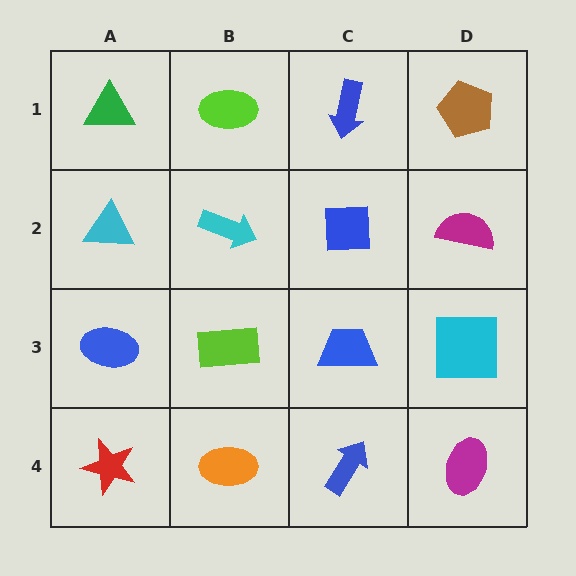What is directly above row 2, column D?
A brown pentagon.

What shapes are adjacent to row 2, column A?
A green triangle (row 1, column A), a blue ellipse (row 3, column A), a cyan arrow (row 2, column B).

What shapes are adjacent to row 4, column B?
A lime rectangle (row 3, column B), a red star (row 4, column A), a blue arrow (row 4, column C).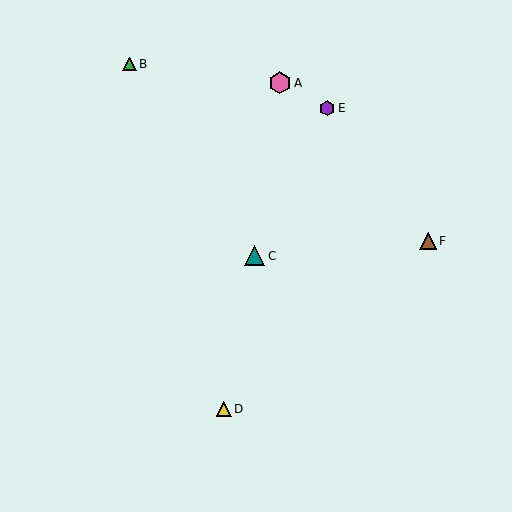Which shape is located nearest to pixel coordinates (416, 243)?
The brown triangle (labeled F) at (428, 241) is nearest to that location.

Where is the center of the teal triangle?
The center of the teal triangle is at (255, 256).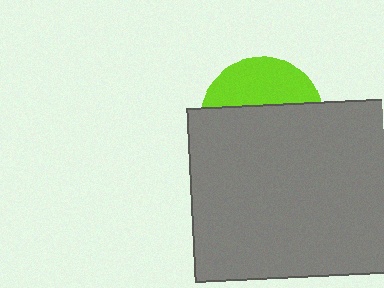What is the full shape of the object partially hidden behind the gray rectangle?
The partially hidden object is a lime circle.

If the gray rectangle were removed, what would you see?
You would see the complete lime circle.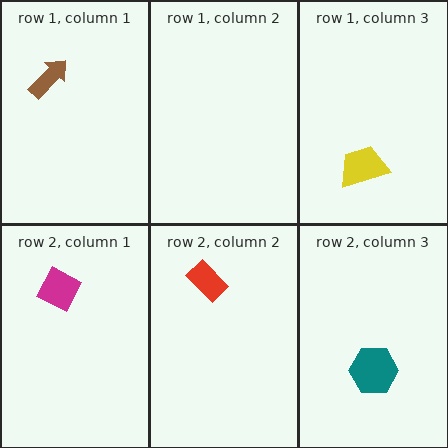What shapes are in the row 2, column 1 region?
The magenta diamond.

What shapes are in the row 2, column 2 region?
The red rectangle.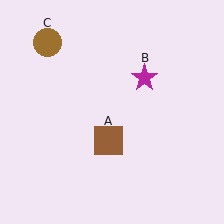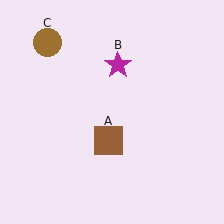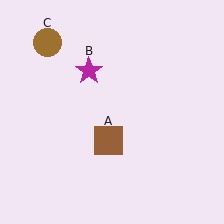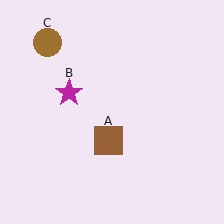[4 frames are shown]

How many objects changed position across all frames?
1 object changed position: magenta star (object B).